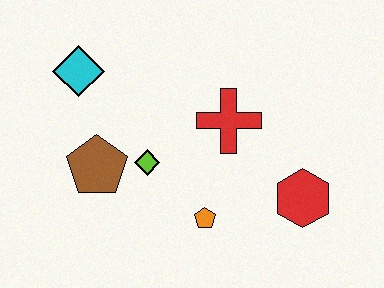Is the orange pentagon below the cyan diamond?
Yes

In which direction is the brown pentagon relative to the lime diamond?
The brown pentagon is to the left of the lime diamond.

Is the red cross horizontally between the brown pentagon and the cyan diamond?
No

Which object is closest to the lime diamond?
The brown pentagon is closest to the lime diamond.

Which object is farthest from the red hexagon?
The cyan diamond is farthest from the red hexagon.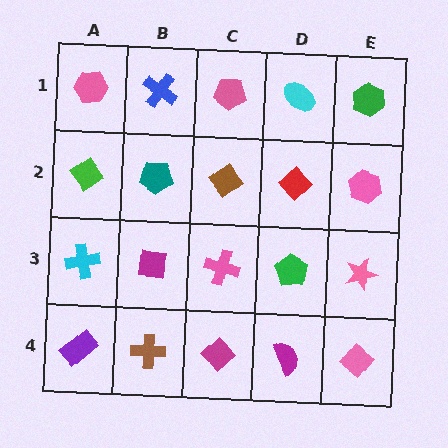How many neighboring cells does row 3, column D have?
4.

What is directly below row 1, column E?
A pink hexagon.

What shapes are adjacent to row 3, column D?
A red diamond (row 2, column D), a magenta semicircle (row 4, column D), a pink cross (row 3, column C), a pink star (row 3, column E).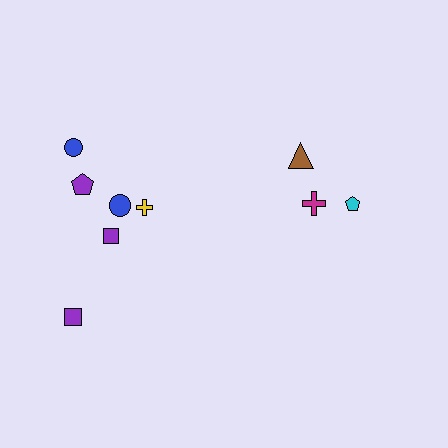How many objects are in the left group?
There are 6 objects.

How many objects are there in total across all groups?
There are 9 objects.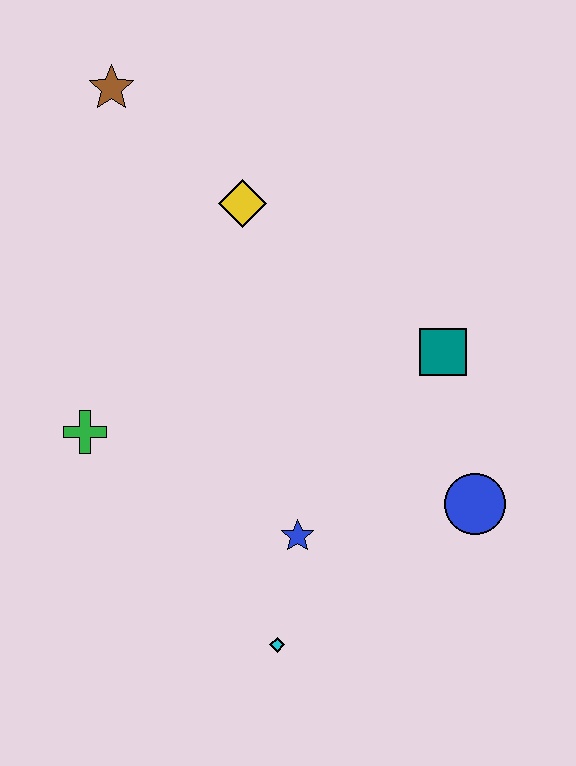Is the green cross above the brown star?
No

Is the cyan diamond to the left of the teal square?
Yes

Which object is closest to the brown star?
The yellow diamond is closest to the brown star.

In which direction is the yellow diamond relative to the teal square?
The yellow diamond is to the left of the teal square.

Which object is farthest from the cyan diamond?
The brown star is farthest from the cyan diamond.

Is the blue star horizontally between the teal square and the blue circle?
No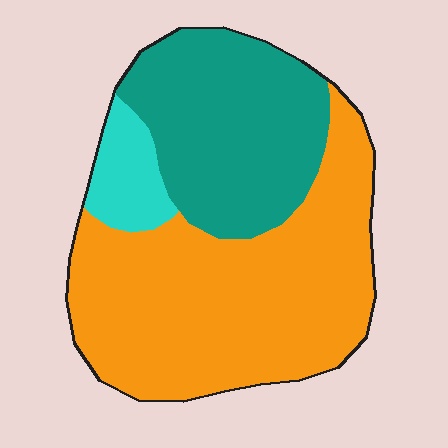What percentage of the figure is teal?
Teal takes up between a third and a half of the figure.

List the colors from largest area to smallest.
From largest to smallest: orange, teal, cyan.